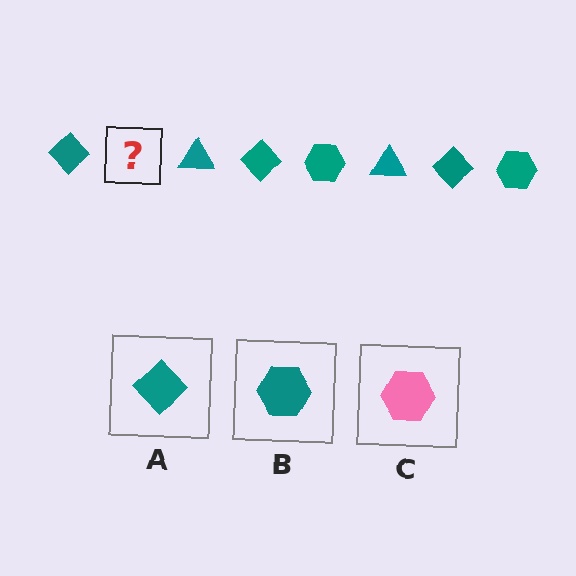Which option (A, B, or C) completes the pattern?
B.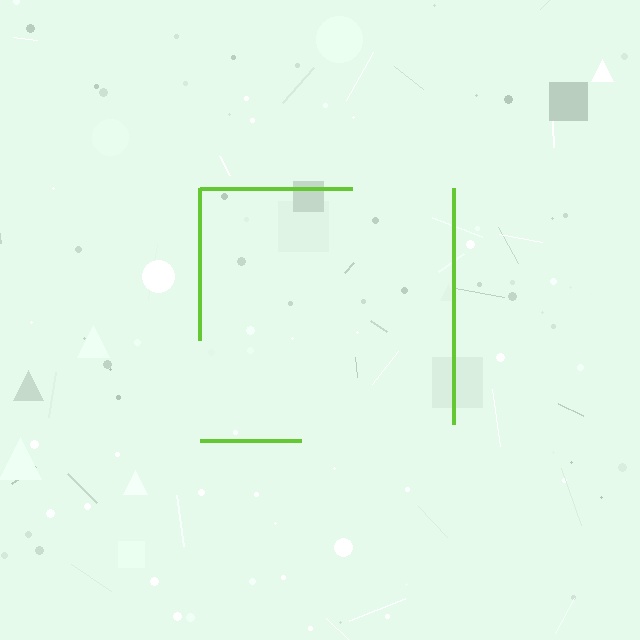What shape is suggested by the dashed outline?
The dashed outline suggests a square.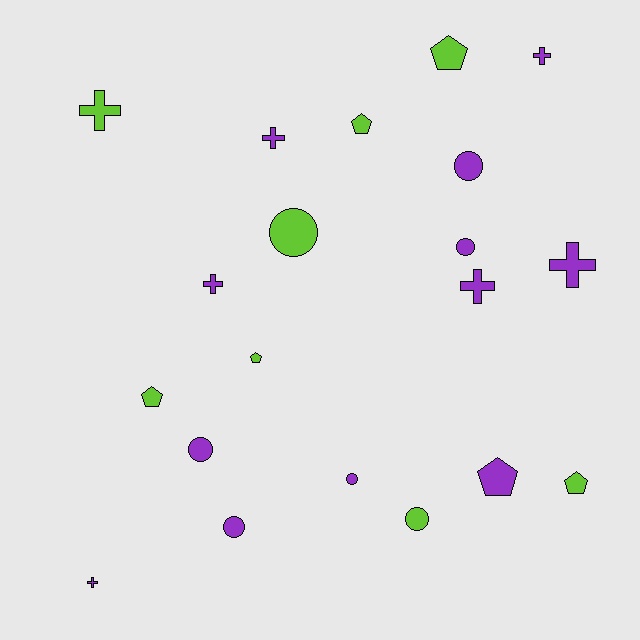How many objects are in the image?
There are 20 objects.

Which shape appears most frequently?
Cross, with 7 objects.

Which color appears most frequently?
Purple, with 12 objects.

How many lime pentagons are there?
There are 5 lime pentagons.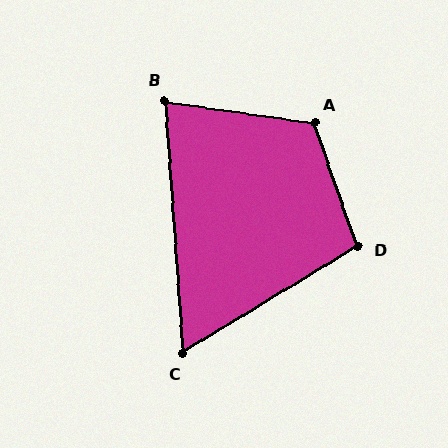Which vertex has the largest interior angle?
A, at approximately 117 degrees.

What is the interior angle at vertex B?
Approximately 78 degrees (acute).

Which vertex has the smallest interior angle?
C, at approximately 63 degrees.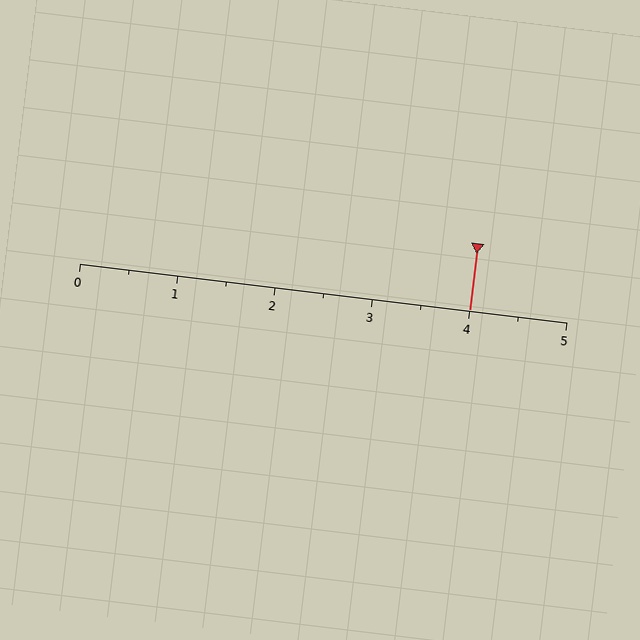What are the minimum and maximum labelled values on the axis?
The axis runs from 0 to 5.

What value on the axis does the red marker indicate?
The marker indicates approximately 4.